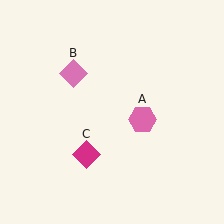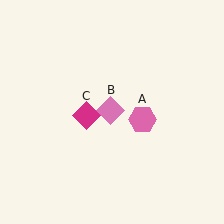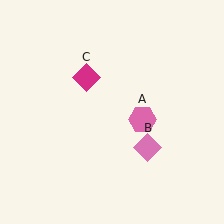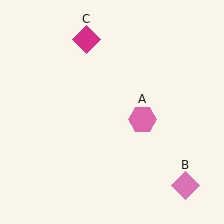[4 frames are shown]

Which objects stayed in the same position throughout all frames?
Pink hexagon (object A) remained stationary.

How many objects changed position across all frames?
2 objects changed position: pink diamond (object B), magenta diamond (object C).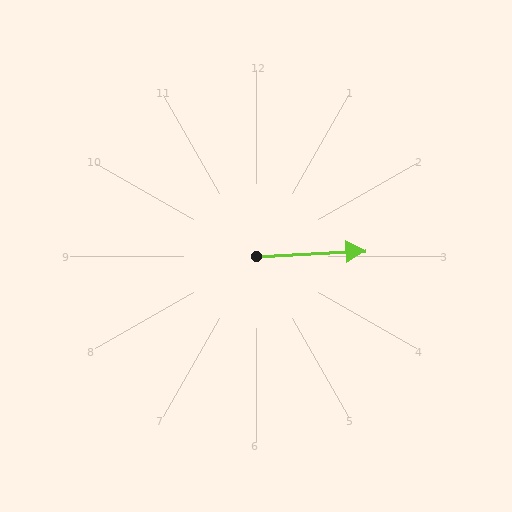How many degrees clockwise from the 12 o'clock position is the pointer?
Approximately 87 degrees.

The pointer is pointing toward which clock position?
Roughly 3 o'clock.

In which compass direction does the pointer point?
East.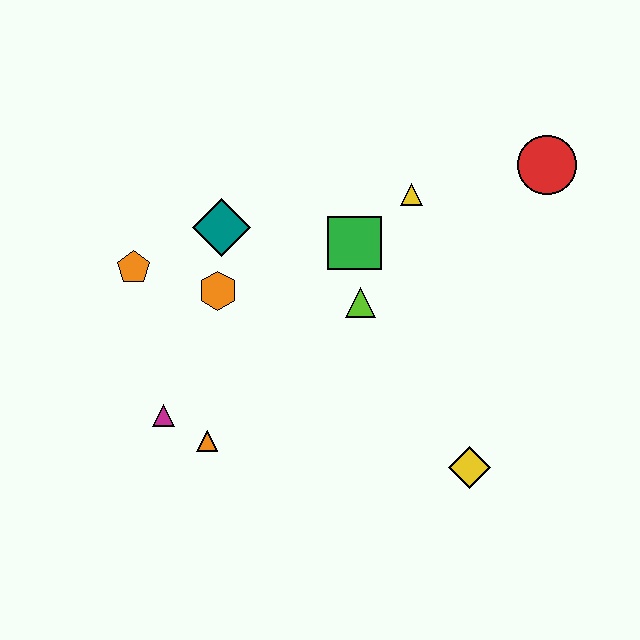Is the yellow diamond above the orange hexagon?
No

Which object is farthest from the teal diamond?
The yellow diamond is farthest from the teal diamond.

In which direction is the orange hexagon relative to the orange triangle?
The orange hexagon is above the orange triangle.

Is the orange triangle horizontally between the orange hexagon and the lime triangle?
No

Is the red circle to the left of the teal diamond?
No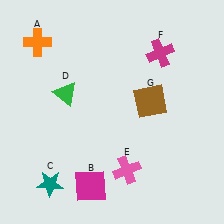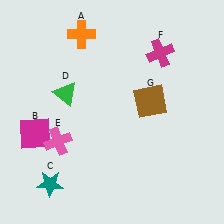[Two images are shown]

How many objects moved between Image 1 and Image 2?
3 objects moved between the two images.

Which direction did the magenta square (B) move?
The magenta square (B) moved left.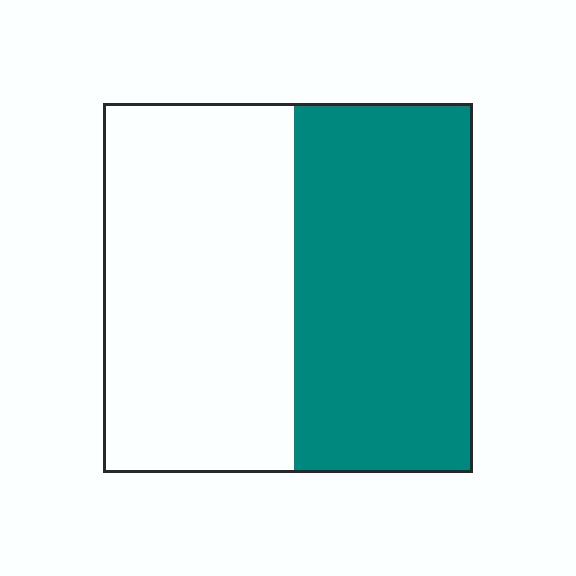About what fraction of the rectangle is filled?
About one half (1/2).